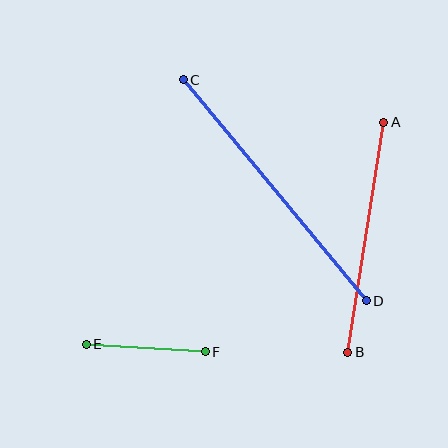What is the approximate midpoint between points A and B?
The midpoint is at approximately (366, 237) pixels.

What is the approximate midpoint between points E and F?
The midpoint is at approximately (146, 348) pixels.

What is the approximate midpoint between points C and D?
The midpoint is at approximately (275, 190) pixels.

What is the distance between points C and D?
The distance is approximately 287 pixels.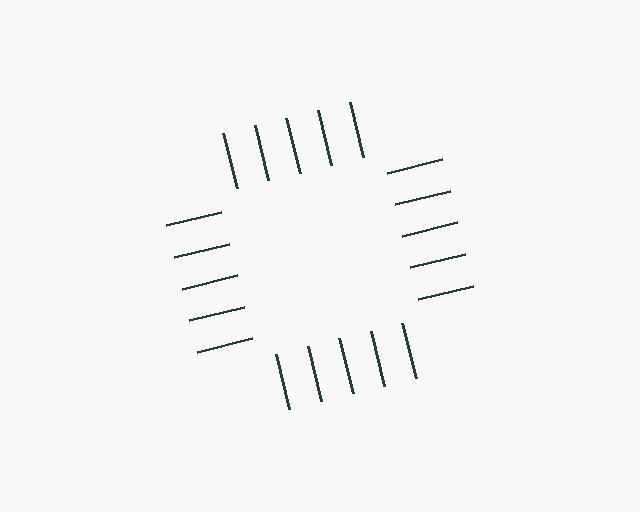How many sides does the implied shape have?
4 sides — the line-ends trace a square.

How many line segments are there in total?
20 — 5 along each of the 4 edges.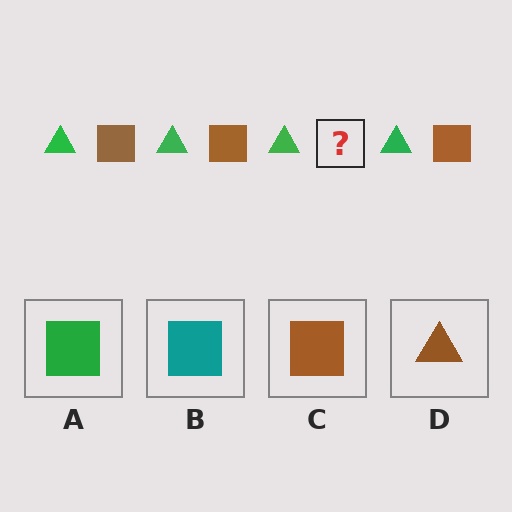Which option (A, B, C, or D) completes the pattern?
C.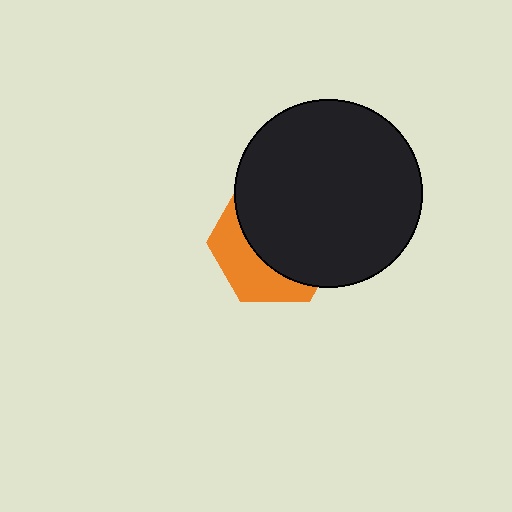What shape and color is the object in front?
The object in front is a black circle.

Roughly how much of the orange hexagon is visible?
A small part of it is visible (roughly 35%).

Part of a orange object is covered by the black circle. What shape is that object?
It is a hexagon.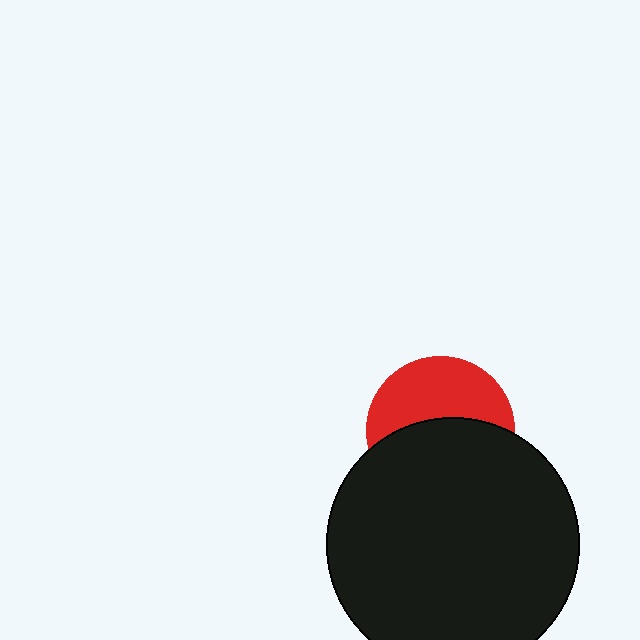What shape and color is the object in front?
The object in front is a black circle.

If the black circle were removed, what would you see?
You would see the complete red circle.